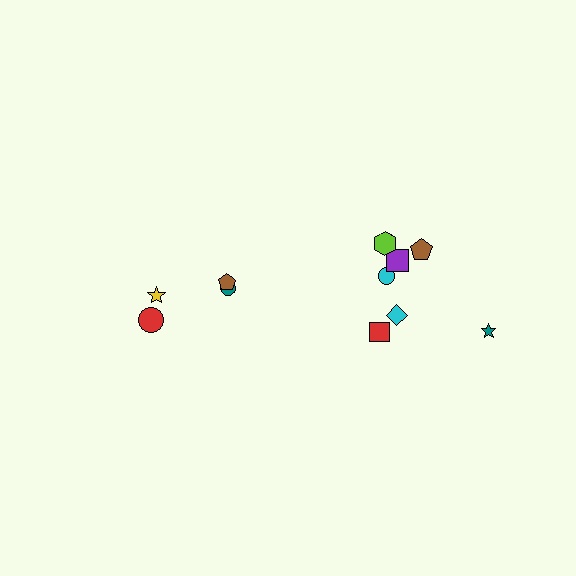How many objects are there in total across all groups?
There are 11 objects.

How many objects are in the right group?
There are 7 objects.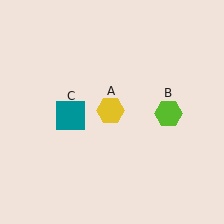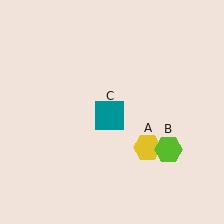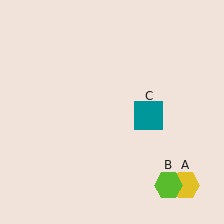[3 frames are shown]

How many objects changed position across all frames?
3 objects changed position: yellow hexagon (object A), lime hexagon (object B), teal square (object C).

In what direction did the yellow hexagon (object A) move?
The yellow hexagon (object A) moved down and to the right.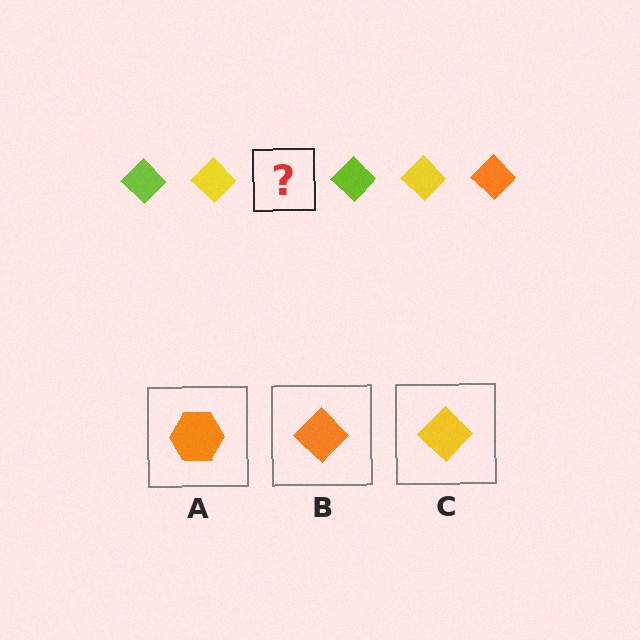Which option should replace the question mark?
Option B.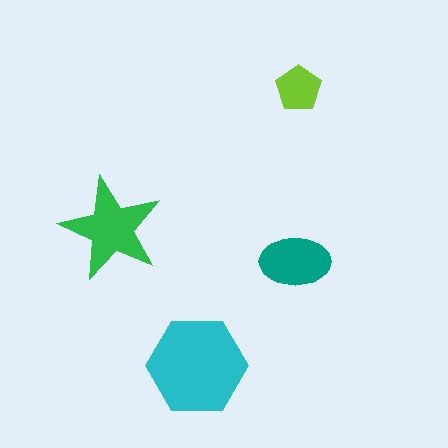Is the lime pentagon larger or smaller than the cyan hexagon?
Smaller.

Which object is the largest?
The cyan hexagon.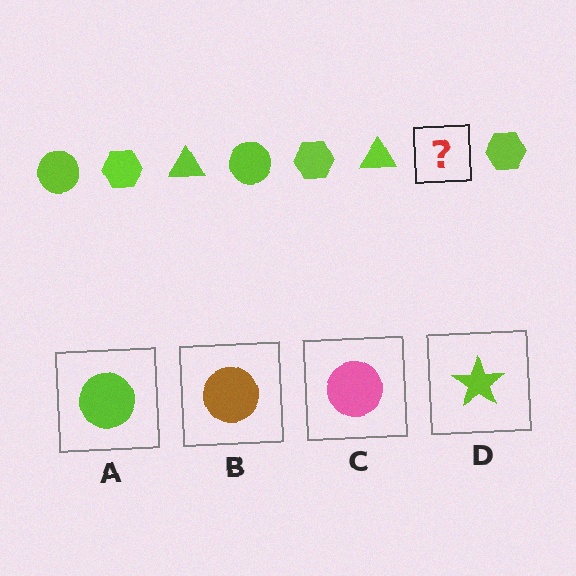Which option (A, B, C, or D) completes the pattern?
A.